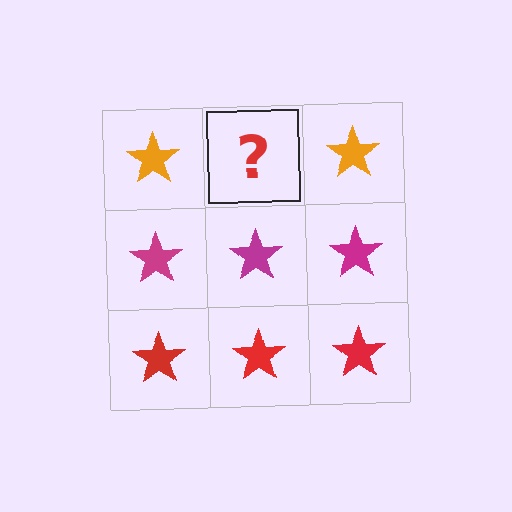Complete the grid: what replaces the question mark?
The question mark should be replaced with an orange star.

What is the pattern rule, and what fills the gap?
The rule is that each row has a consistent color. The gap should be filled with an orange star.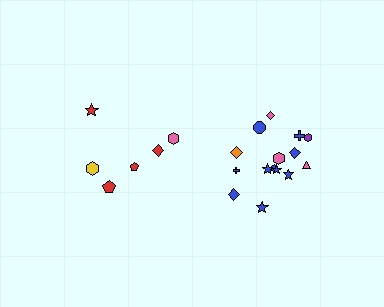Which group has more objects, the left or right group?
The right group.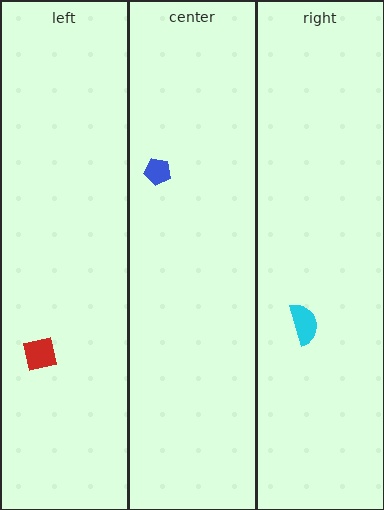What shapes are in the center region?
The blue pentagon.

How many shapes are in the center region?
1.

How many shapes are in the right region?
1.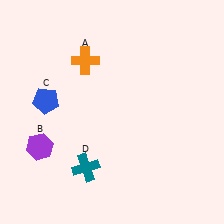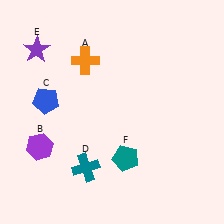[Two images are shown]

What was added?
A purple star (E), a teal pentagon (F) were added in Image 2.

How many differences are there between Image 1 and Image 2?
There are 2 differences between the two images.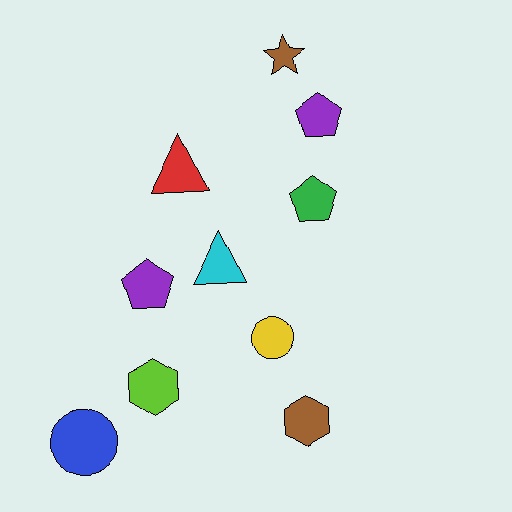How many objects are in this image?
There are 10 objects.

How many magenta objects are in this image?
There are no magenta objects.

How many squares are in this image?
There are no squares.